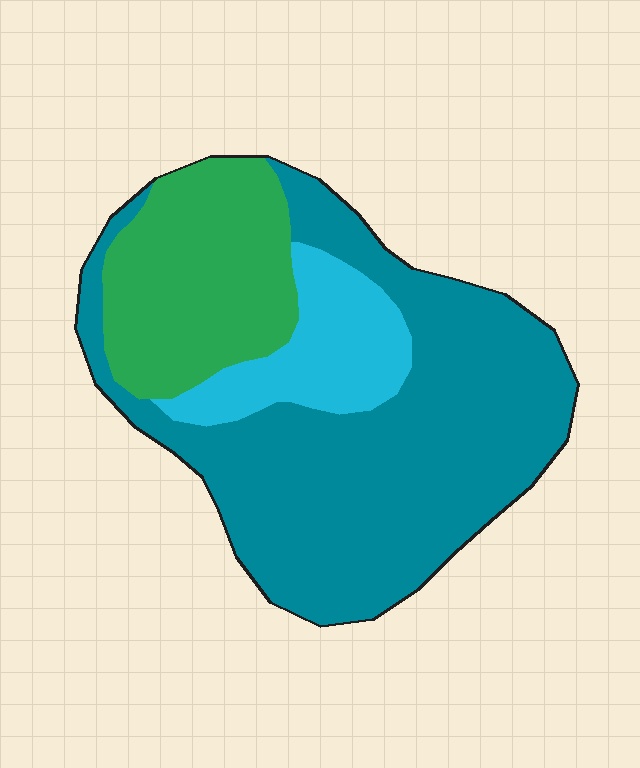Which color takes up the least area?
Cyan, at roughly 15%.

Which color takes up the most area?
Teal, at roughly 60%.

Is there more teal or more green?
Teal.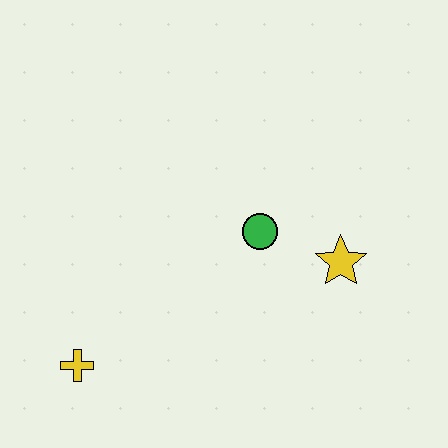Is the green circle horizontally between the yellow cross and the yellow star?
Yes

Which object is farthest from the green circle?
The yellow cross is farthest from the green circle.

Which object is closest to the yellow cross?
The green circle is closest to the yellow cross.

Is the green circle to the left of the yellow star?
Yes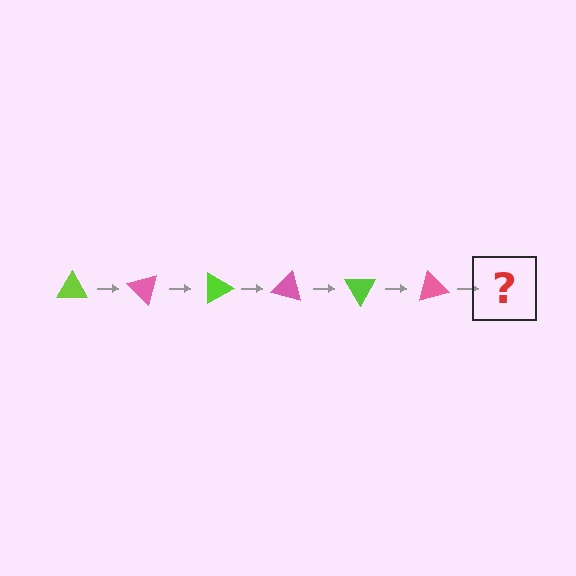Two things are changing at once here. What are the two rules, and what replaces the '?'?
The two rules are that it rotates 45 degrees each step and the color cycles through lime and pink. The '?' should be a lime triangle, rotated 270 degrees from the start.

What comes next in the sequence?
The next element should be a lime triangle, rotated 270 degrees from the start.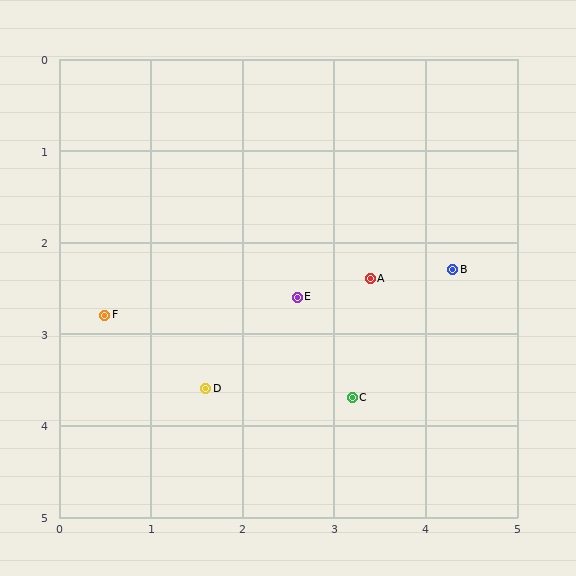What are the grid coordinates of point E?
Point E is at approximately (2.6, 2.6).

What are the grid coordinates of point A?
Point A is at approximately (3.4, 2.4).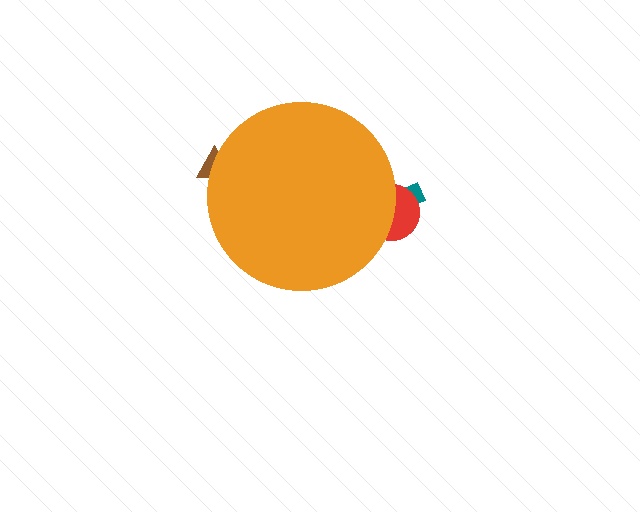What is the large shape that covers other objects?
An orange circle.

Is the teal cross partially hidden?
Yes, the teal cross is partially hidden behind the orange circle.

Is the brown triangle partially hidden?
Yes, the brown triangle is partially hidden behind the orange circle.